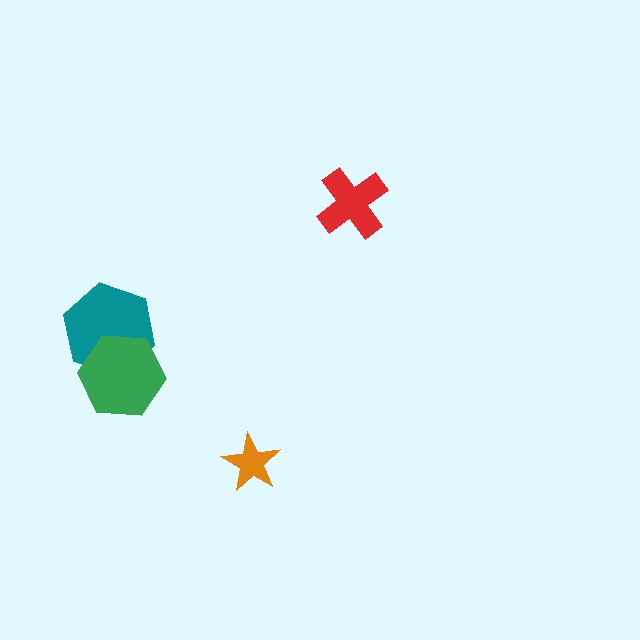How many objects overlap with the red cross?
0 objects overlap with the red cross.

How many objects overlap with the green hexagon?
1 object overlaps with the green hexagon.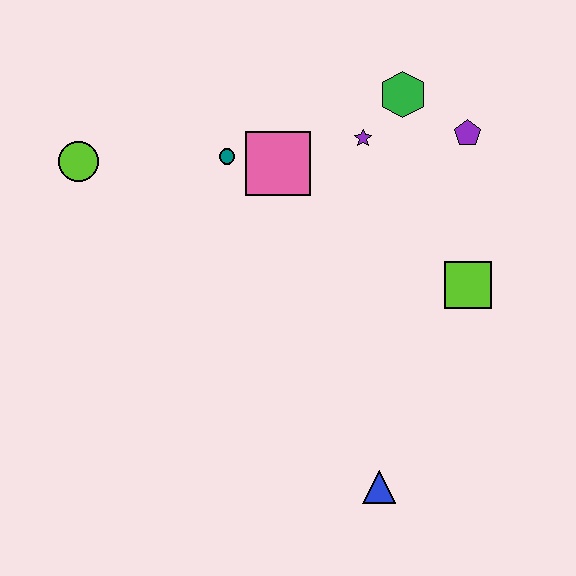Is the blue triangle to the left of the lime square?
Yes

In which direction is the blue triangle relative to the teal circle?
The blue triangle is below the teal circle.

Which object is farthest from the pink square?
The blue triangle is farthest from the pink square.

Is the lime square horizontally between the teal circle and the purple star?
No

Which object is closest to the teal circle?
The pink square is closest to the teal circle.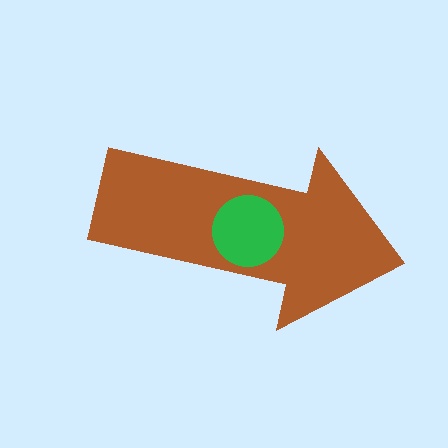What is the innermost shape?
The green circle.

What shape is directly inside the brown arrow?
The green circle.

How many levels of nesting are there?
2.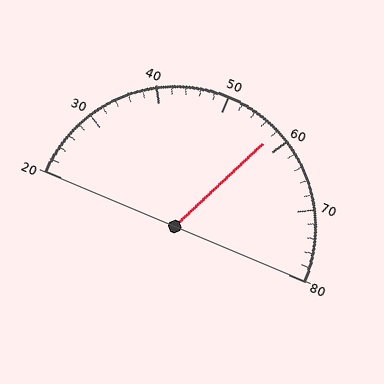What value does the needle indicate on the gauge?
The needle indicates approximately 58.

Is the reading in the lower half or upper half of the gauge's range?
The reading is in the upper half of the range (20 to 80).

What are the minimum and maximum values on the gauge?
The gauge ranges from 20 to 80.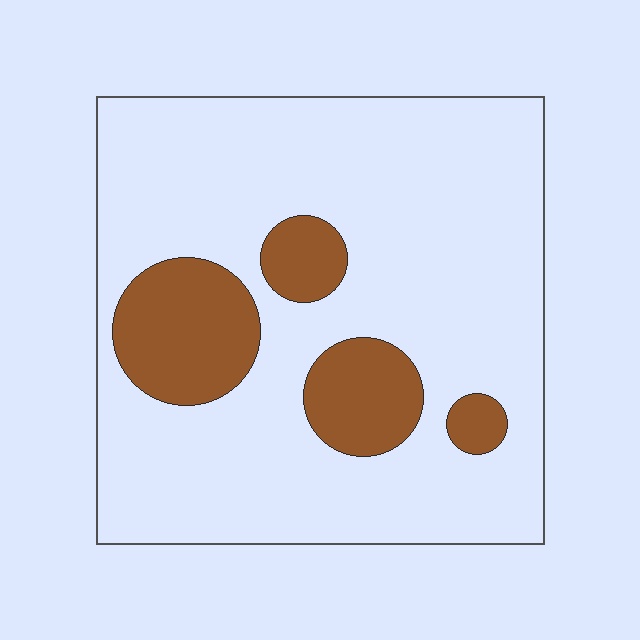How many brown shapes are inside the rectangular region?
4.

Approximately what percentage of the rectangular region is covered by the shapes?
Approximately 20%.